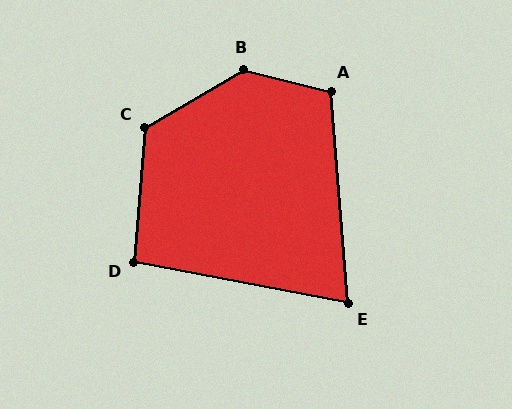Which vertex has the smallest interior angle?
E, at approximately 75 degrees.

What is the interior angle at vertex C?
Approximately 125 degrees (obtuse).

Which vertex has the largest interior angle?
B, at approximately 135 degrees.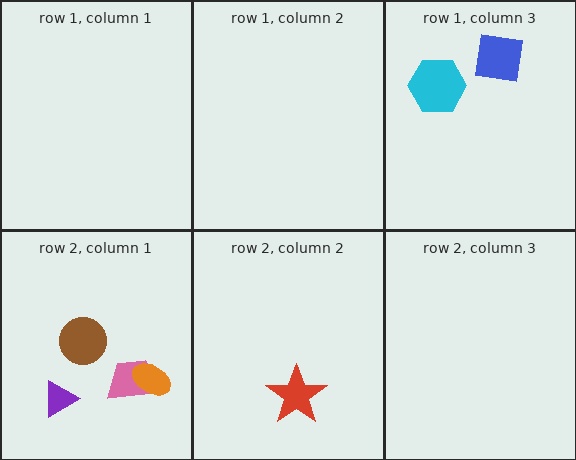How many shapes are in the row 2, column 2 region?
1.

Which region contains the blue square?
The row 1, column 3 region.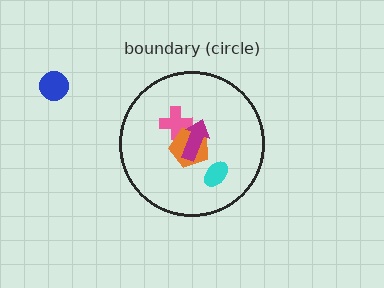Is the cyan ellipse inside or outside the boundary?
Inside.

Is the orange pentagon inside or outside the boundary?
Inside.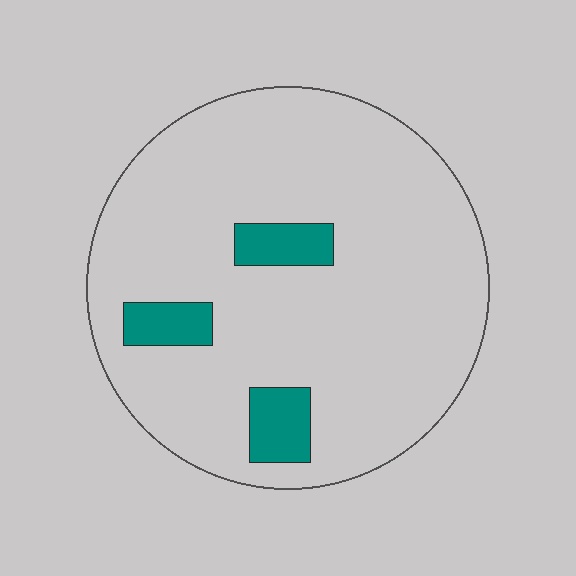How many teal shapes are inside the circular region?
3.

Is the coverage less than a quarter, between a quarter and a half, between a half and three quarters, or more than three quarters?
Less than a quarter.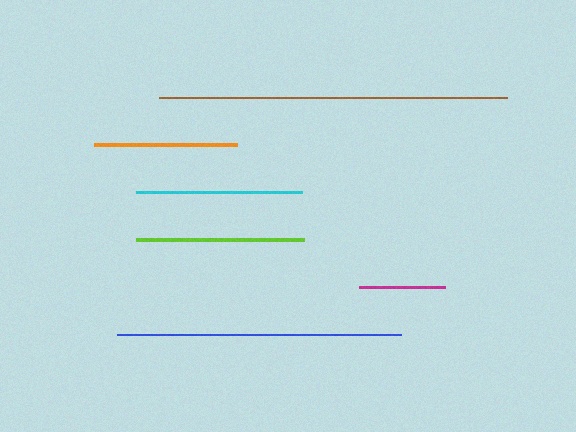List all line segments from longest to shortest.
From longest to shortest: brown, blue, lime, cyan, orange, magenta.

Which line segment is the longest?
The brown line is the longest at approximately 348 pixels.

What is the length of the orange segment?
The orange segment is approximately 143 pixels long.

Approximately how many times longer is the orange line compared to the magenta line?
The orange line is approximately 1.7 times the length of the magenta line.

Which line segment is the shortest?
The magenta line is the shortest at approximately 86 pixels.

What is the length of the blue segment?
The blue segment is approximately 284 pixels long.